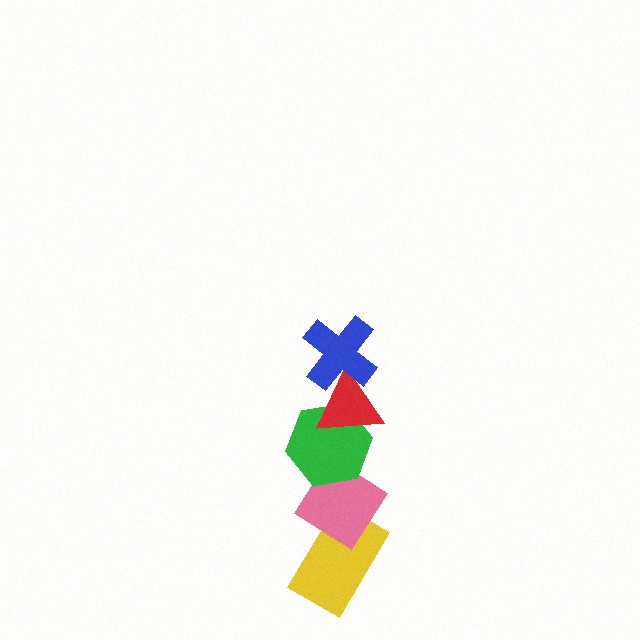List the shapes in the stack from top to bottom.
From top to bottom: the blue cross, the red triangle, the green hexagon, the pink diamond, the yellow rectangle.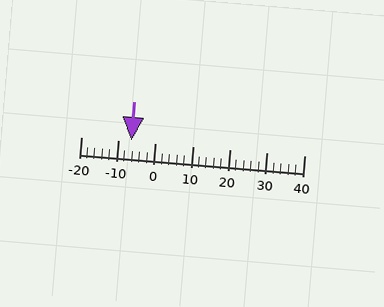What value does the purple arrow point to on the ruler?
The purple arrow points to approximately -7.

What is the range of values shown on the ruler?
The ruler shows values from -20 to 40.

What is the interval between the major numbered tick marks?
The major tick marks are spaced 10 units apart.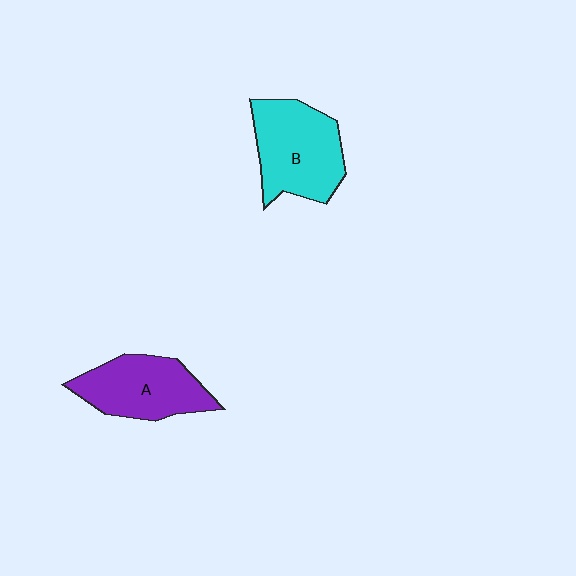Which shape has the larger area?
Shape B (cyan).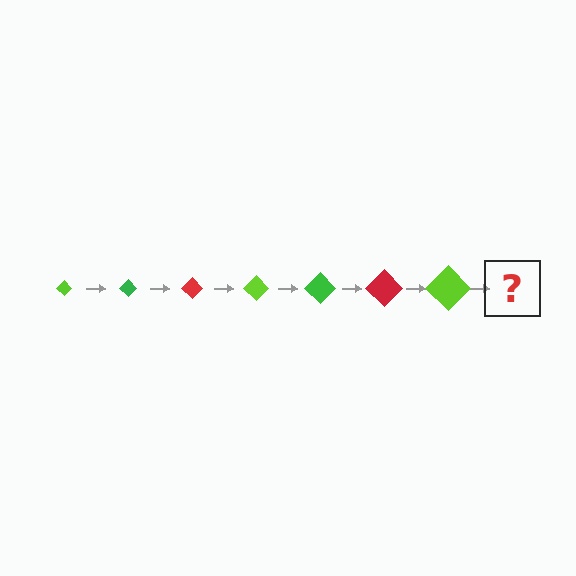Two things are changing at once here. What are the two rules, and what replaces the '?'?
The two rules are that the diamond grows larger each step and the color cycles through lime, green, and red. The '?' should be a green diamond, larger than the previous one.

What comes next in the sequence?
The next element should be a green diamond, larger than the previous one.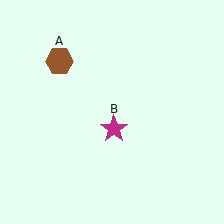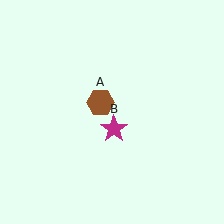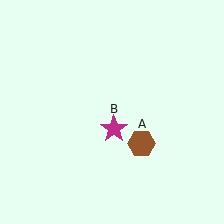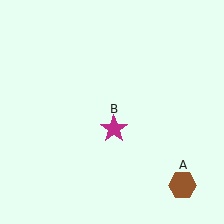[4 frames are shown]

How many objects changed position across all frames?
1 object changed position: brown hexagon (object A).